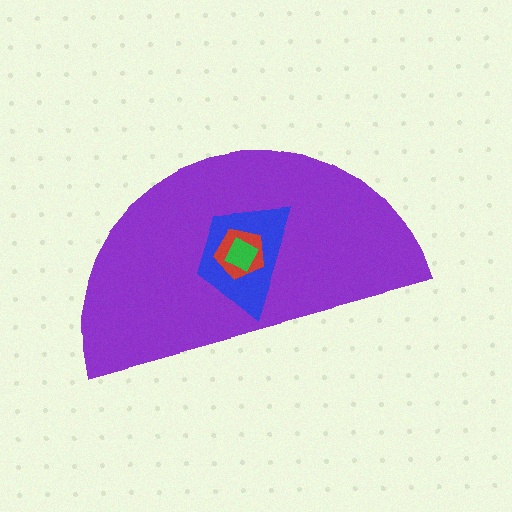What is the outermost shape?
The purple semicircle.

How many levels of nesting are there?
4.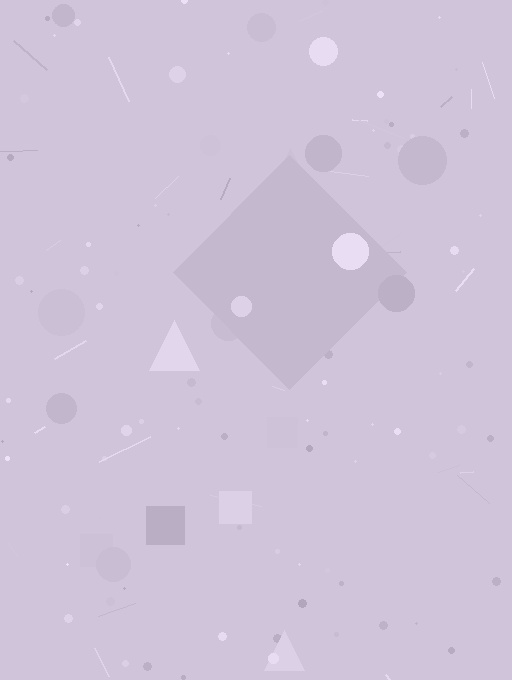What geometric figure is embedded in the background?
A diamond is embedded in the background.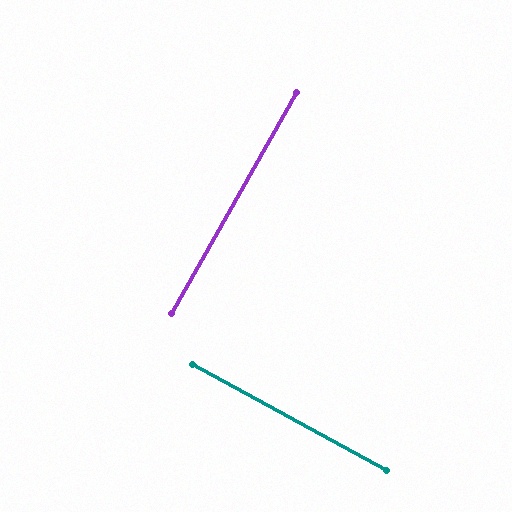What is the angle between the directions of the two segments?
Approximately 89 degrees.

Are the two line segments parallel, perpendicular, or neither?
Perpendicular — they meet at approximately 89°.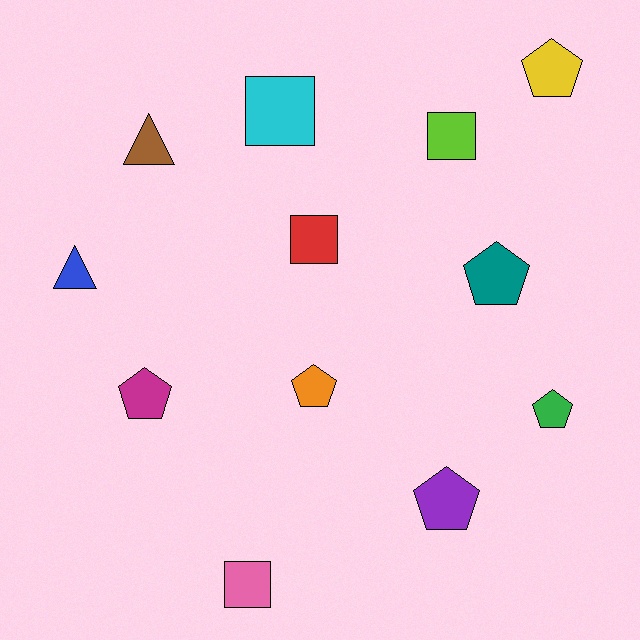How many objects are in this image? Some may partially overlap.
There are 12 objects.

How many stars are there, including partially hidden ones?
There are no stars.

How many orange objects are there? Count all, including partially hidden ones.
There is 1 orange object.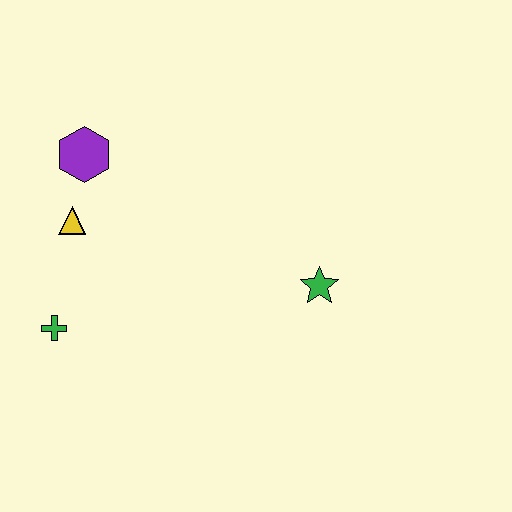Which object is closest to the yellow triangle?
The purple hexagon is closest to the yellow triangle.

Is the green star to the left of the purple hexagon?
No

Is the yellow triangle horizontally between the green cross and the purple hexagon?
Yes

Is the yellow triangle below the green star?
No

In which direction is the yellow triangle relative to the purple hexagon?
The yellow triangle is below the purple hexagon.